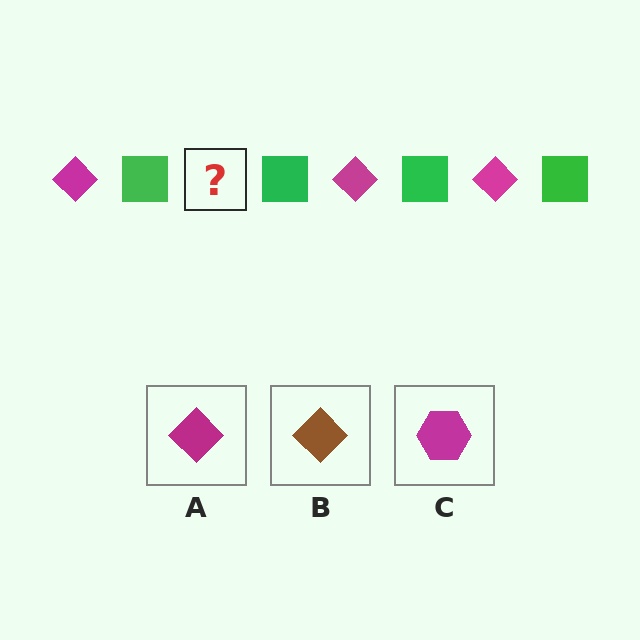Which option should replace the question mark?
Option A.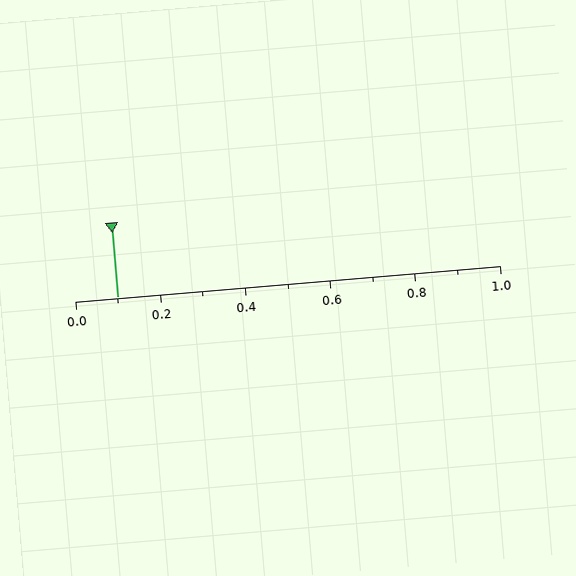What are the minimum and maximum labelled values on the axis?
The axis runs from 0.0 to 1.0.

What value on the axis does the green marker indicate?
The marker indicates approximately 0.1.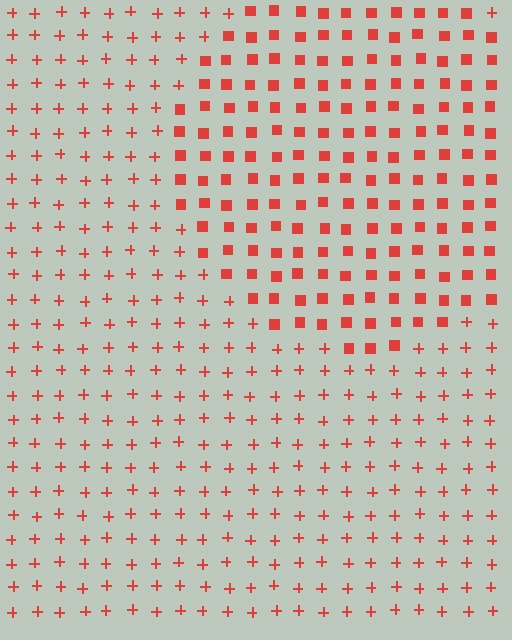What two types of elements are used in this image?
The image uses squares inside the circle region and plus signs outside it.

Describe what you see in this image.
The image is filled with small red elements arranged in a uniform grid. A circle-shaped region contains squares, while the surrounding area contains plus signs. The boundary is defined purely by the change in element shape.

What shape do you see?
I see a circle.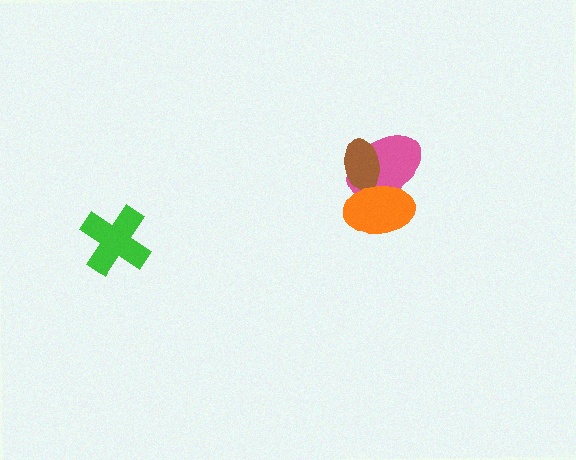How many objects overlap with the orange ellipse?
2 objects overlap with the orange ellipse.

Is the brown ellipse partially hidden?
Yes, it is partially covered by another shape.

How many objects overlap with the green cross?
0 objects overlap with the green cross.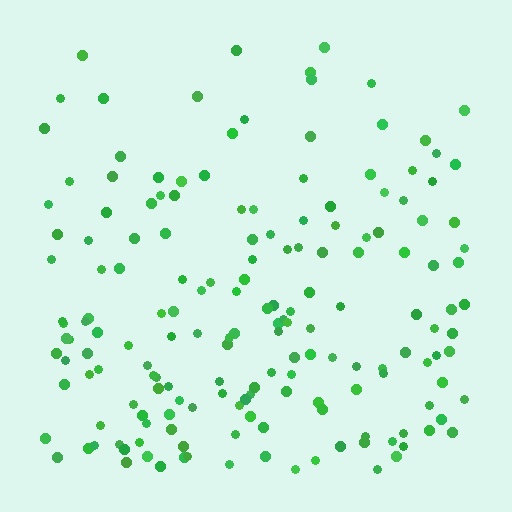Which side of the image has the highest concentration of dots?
The bottom.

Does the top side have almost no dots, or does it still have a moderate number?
Still a moderate number, just noticeably fewer than the bottom.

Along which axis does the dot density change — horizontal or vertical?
Vertical.